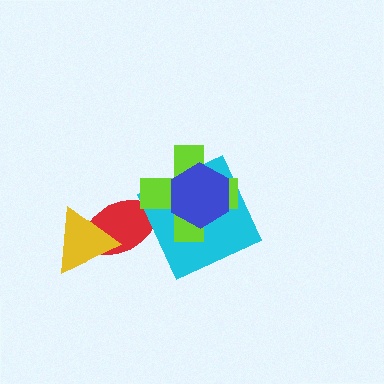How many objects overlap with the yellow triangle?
1 object overlaps with the yellow triangle.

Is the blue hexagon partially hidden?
No, no other shape covers it.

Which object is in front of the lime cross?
The blue hexagon is in front of the lime cross.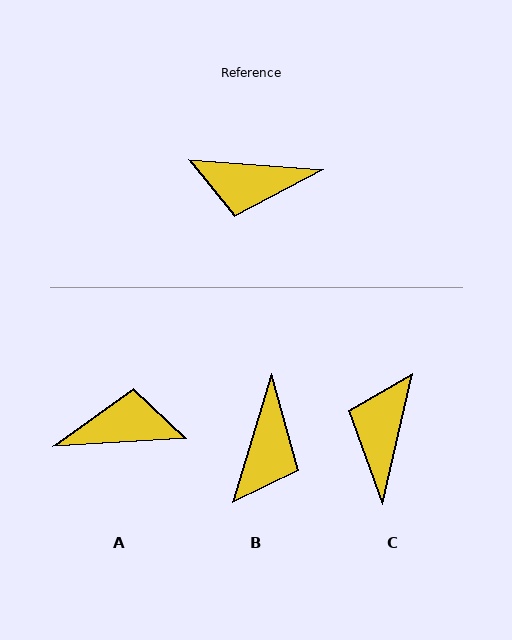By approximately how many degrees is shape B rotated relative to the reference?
Approximately 78 degrees counter-clockwise.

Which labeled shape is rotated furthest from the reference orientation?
A, about 173 degrees away.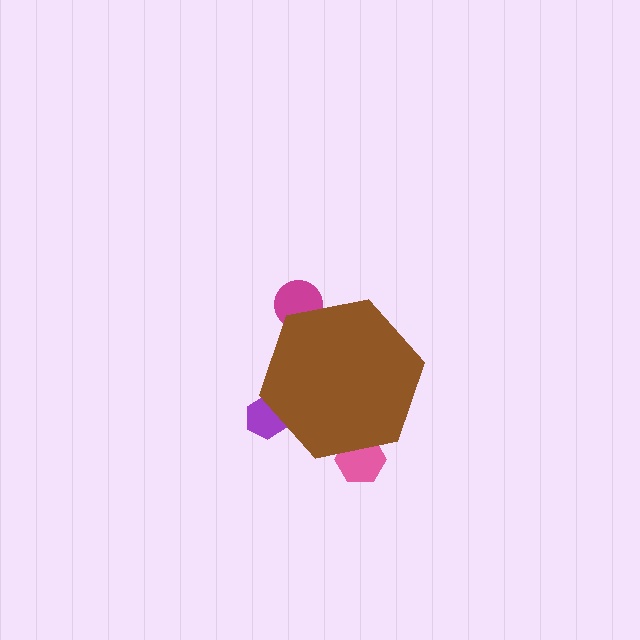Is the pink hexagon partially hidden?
Yes, the pink hexagon is partially hidden behind the brown hexagon.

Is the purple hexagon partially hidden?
Yes, the purple hexagon is partially hidden behind the brown hexagon.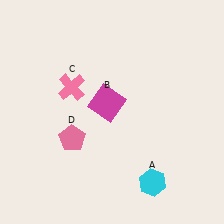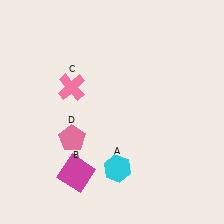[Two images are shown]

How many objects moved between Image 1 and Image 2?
2 objects moved between the two images.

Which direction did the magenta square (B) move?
The magenta square (B) moved down.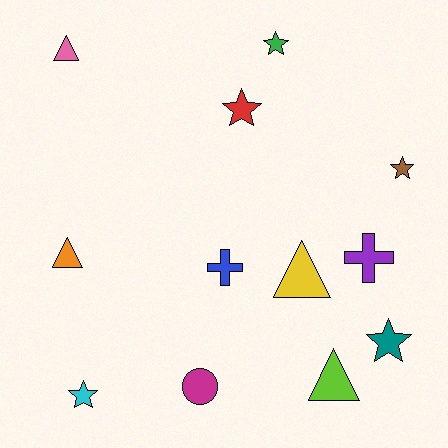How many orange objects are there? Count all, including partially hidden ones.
There is 1 orange object.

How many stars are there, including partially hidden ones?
There are 5 stars.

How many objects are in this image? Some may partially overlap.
There are 12 objects.